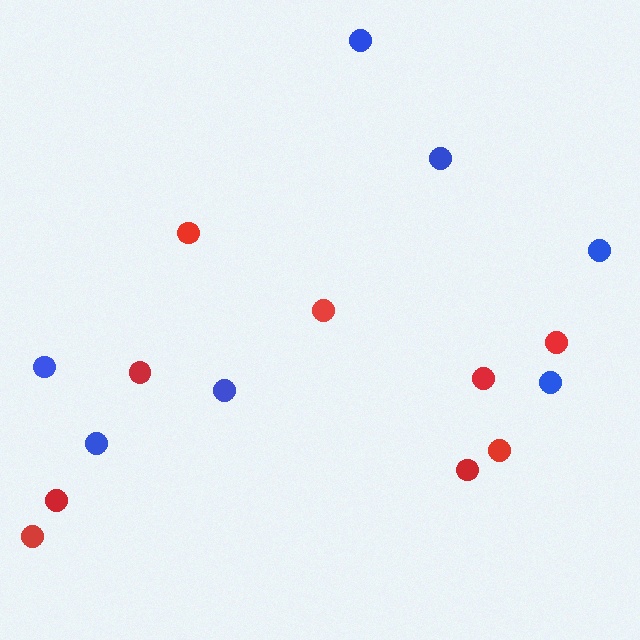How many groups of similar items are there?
There are 2 groups: one group of blue circles (7) and one group of red circles (9).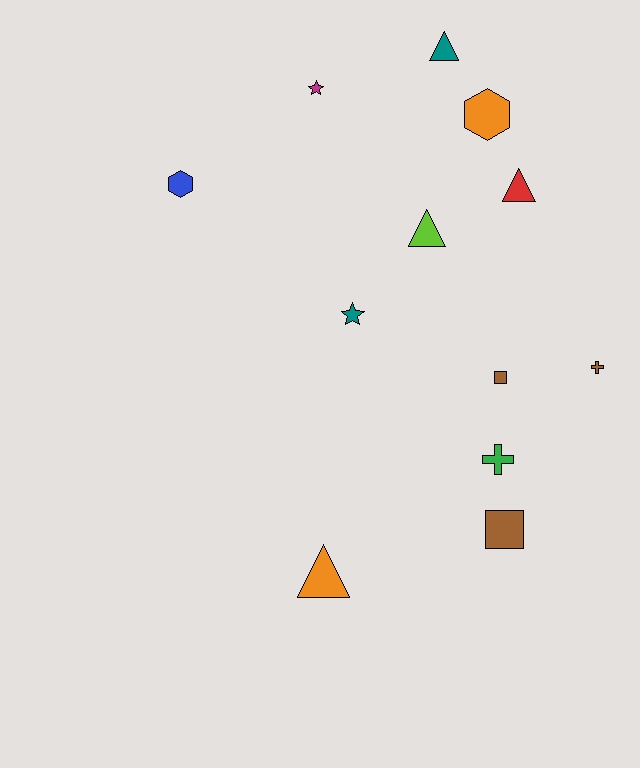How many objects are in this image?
There are 12 objects.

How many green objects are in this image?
There is 1 green object.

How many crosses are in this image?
There are 2 crosses.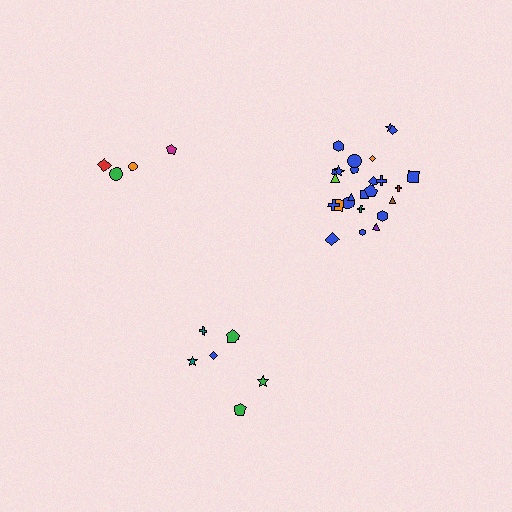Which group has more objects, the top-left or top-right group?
The top-right group.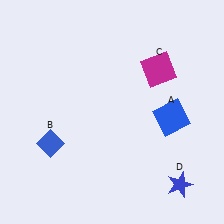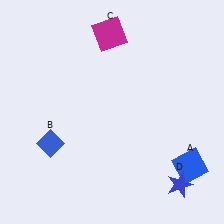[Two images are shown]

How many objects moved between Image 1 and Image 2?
2 objects moved between the two images.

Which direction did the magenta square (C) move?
The magenta square (C) moved left.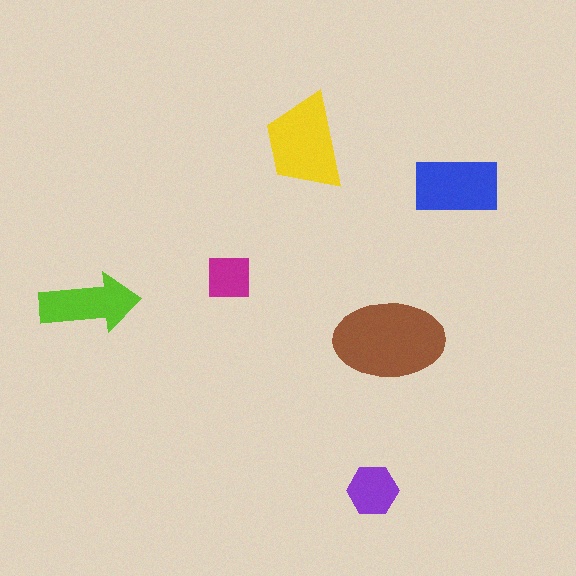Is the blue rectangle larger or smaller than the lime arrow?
Larger.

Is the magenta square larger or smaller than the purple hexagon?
Smaller.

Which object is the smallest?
The magenta square.